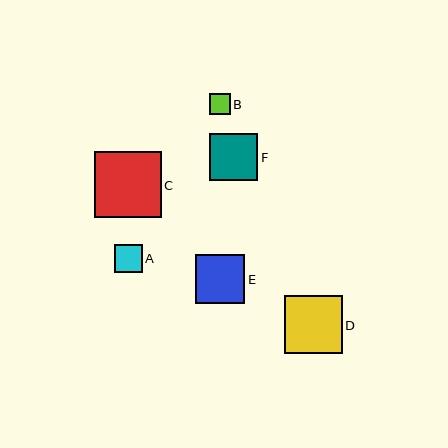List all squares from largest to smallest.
From largest to smallest: C, D, E, F, A, B.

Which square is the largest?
Square C is the largest with a size of approximately 66 pixels.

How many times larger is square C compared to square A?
Square C is approximately 2.4 times the size of square A.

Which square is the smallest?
Square B is the smallest with a size of approximately 20 pixels.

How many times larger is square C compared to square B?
Square C is approximately 3.2 times the size of square B.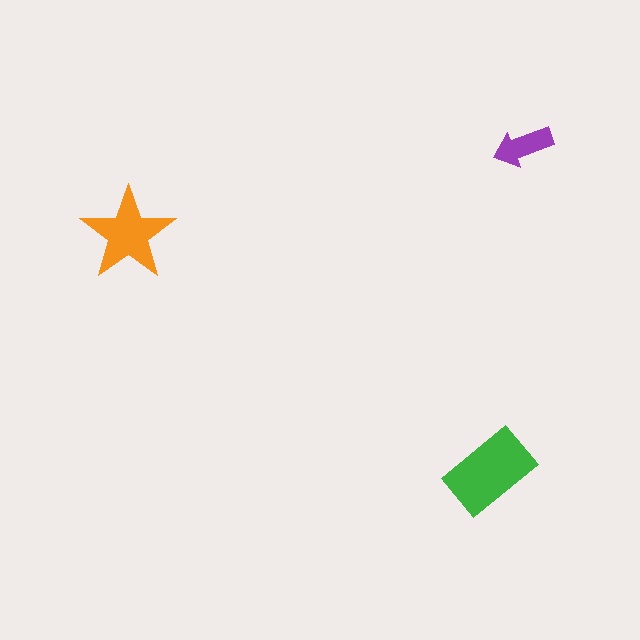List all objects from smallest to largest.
The purple arrow, the orange star, the green rectangle.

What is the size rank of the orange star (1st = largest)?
2nd.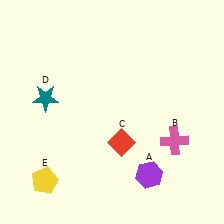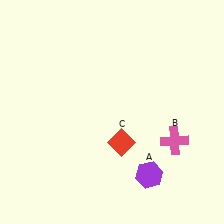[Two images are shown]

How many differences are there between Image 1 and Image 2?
There are 2 differences between the two images.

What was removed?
The yellow pentagon (E), the teal star (D) were removed in Image 2.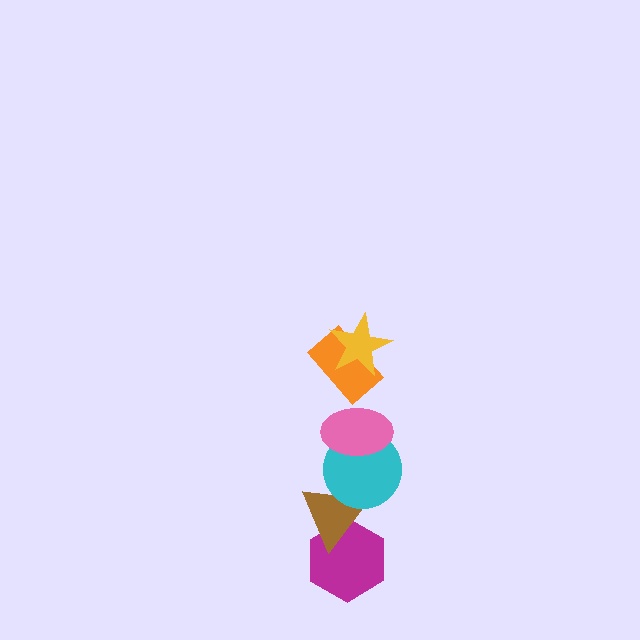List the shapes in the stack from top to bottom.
From top to bottom: the yellow star, the orange rectangle, the pink ellipse, the cyan circle, the brown triangle, the magenta hexagon.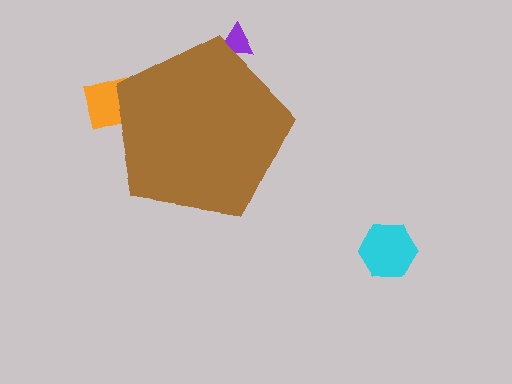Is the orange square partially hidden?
Yes, the orange square is partially hidden behind the brown pentagon.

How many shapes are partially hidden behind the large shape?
2 shapes are partially hidden.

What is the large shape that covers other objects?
A brown pentagon.